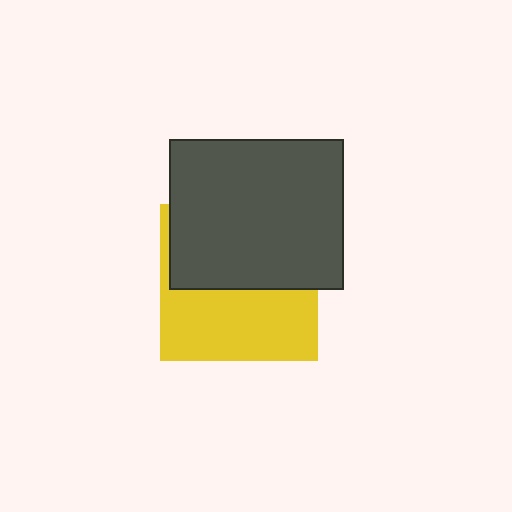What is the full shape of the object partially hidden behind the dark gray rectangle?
The partially hidden object is a yellow square.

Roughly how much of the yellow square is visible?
About half of it is visible (roughly 49%).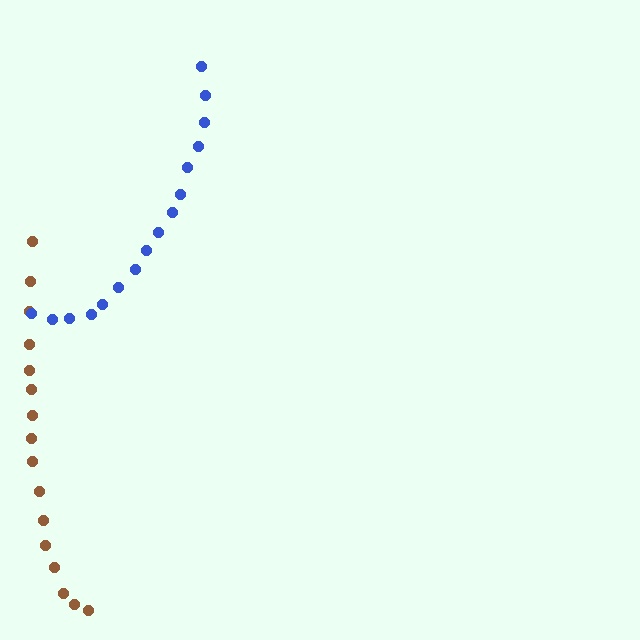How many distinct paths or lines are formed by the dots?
There are 2 distinct paths.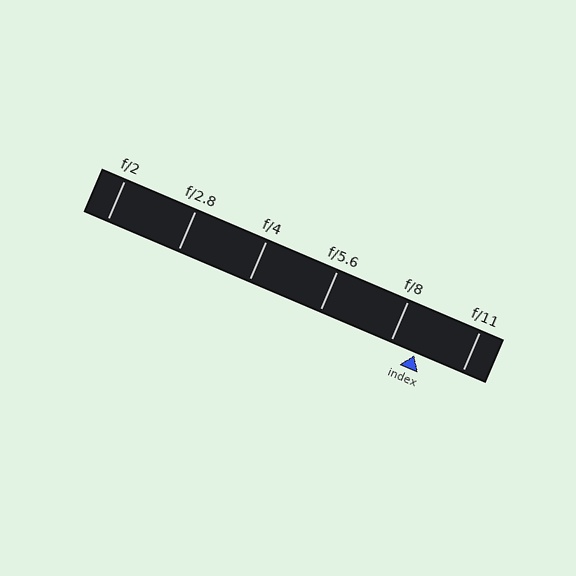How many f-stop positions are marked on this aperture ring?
There are 6 f-stop positions marked.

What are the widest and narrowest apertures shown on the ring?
The widest aperture shown is f/2 and the narrowest is f/11.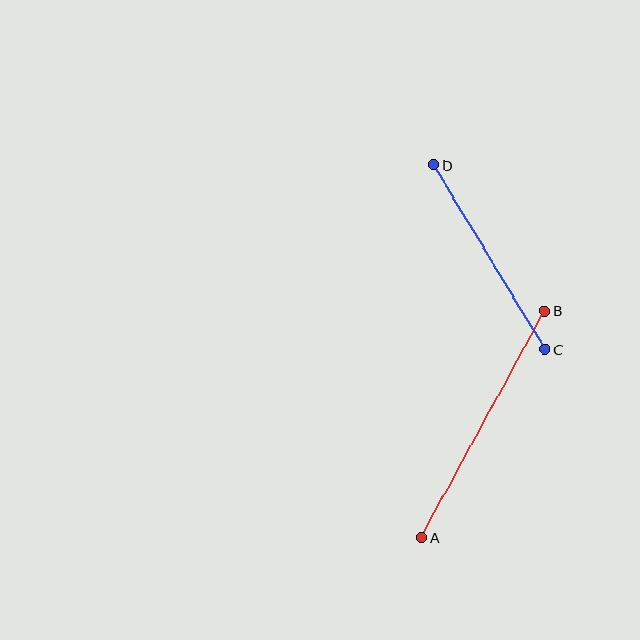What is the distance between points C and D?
The distance is approximately 215 pixels.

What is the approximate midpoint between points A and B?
The midpoint is at approximately (483, 424) pixels.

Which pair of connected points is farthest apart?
Points A and B are farthest apart.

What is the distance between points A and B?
The distance is approximately 259 pixels.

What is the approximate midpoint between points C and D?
The midpoint is at approximately (490, 257) pixels.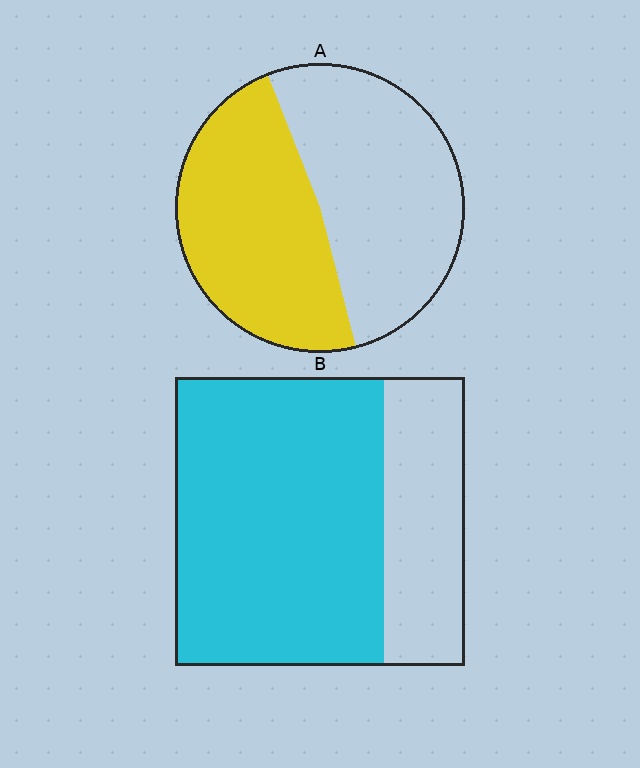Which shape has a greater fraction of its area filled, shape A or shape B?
Shape B.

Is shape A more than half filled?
Roughly half.